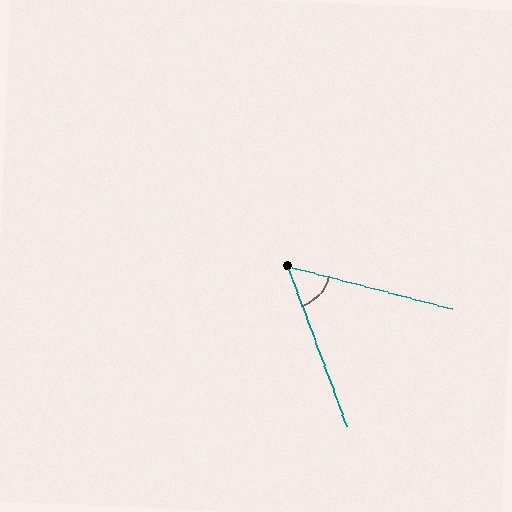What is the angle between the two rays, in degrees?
Approximately 55 degrees.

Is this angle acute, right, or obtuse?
It is acute.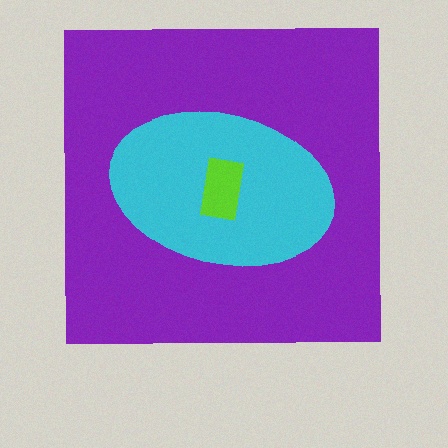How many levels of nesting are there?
3.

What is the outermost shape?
The purple square.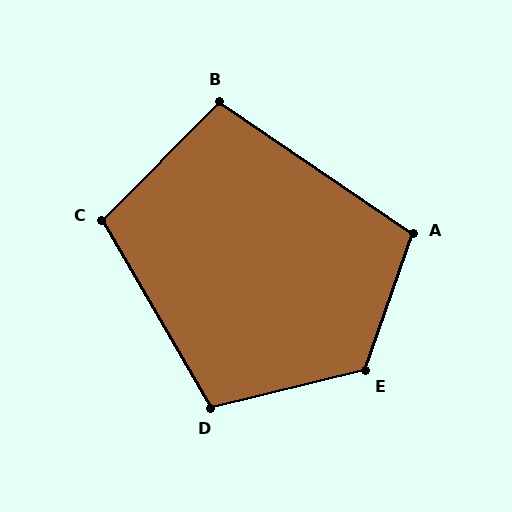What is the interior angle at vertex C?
Approximately 105 degrees (obtuse).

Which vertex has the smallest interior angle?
B, at approximately 100 degrees.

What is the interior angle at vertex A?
Approximately 105 degrees (obtuse).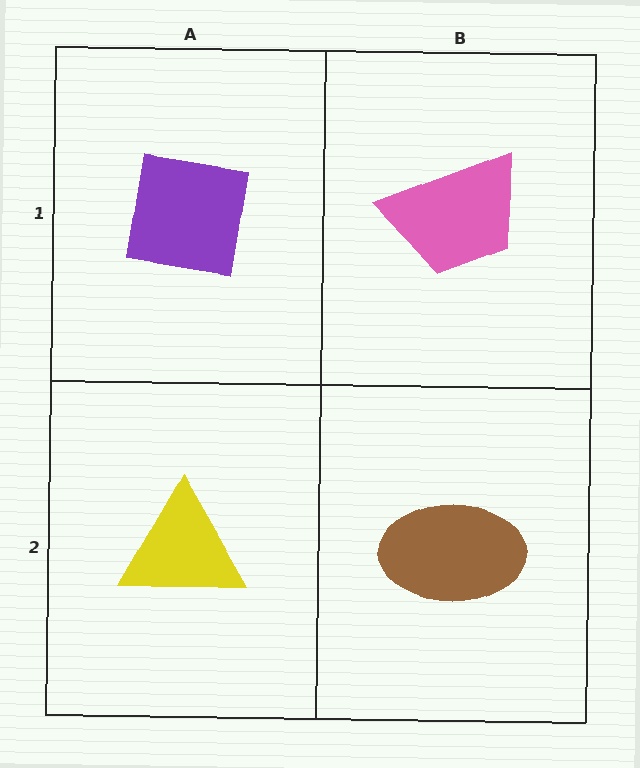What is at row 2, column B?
A brown ellipse.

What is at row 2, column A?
A yellow triangle.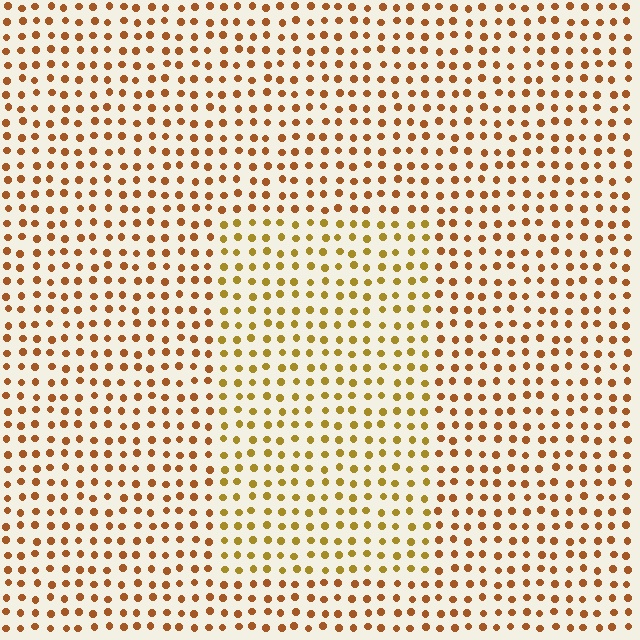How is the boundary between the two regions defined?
The boundary is defined purely by a slight shift in hue (about 25 degrees). Spacing, size, and orientation are identical on both sides.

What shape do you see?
I see a rectangle.